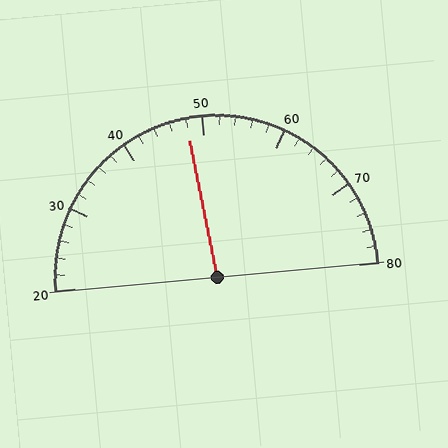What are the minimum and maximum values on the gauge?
The gauge ranges from 20 to 80.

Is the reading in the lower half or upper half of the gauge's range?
The reading is in the lower half of the range (20 to 80).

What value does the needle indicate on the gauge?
The needle indicates approximately 48.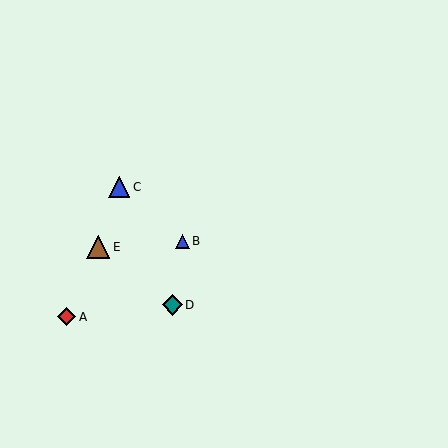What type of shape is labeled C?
Shape C is a blue triangle.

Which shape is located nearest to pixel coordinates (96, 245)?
The brown triangle (labeled E) at (98, 247) is nearest to that location.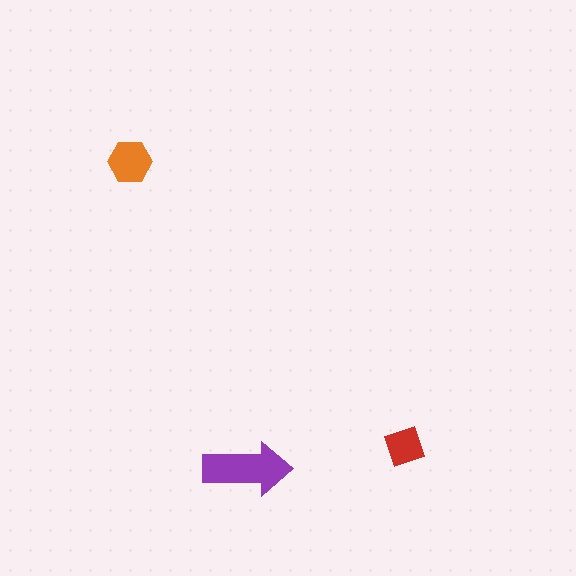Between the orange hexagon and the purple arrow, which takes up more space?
The purple arrow.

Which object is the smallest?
The red diamond.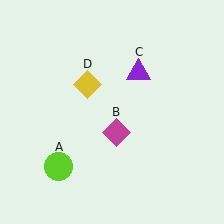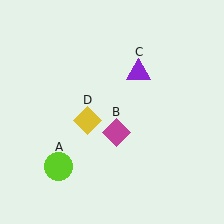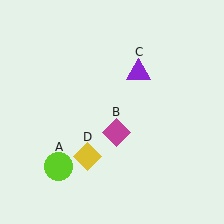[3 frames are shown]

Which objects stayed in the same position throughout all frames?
Lime circle (object A) and magenta diamond (object B) and purple triangle (object C) remained stationary.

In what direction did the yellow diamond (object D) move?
The yellow diamond (object D) moved down.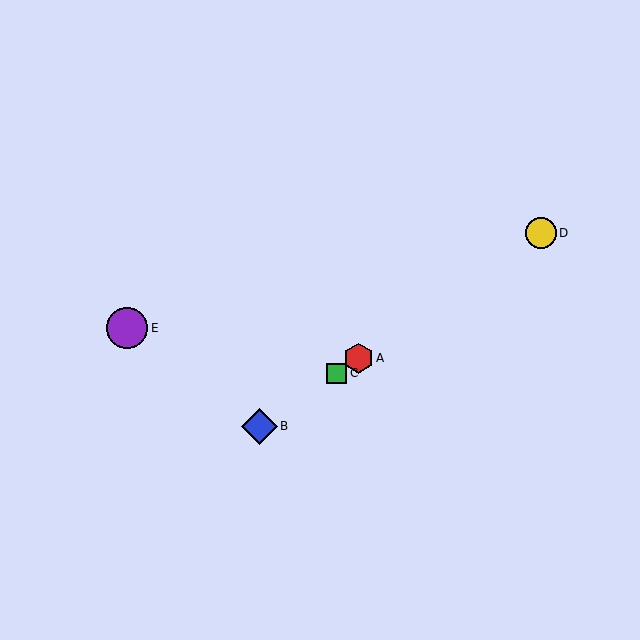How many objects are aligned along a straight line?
4 objects (A, B, C, D) are aligned along a straight line.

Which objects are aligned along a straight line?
Objects A, B, C, D are aligned along a straight line.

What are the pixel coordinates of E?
Object E is at (127, 328).